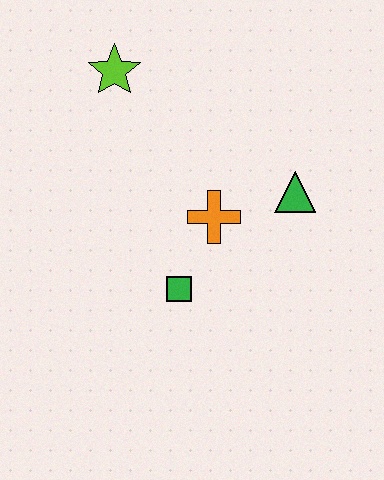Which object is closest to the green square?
The orange cross is closest to the green square.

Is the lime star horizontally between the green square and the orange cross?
No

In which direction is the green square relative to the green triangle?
The green square is to the left of the green triangle.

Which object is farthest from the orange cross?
The lime star is farthest from the orange cross.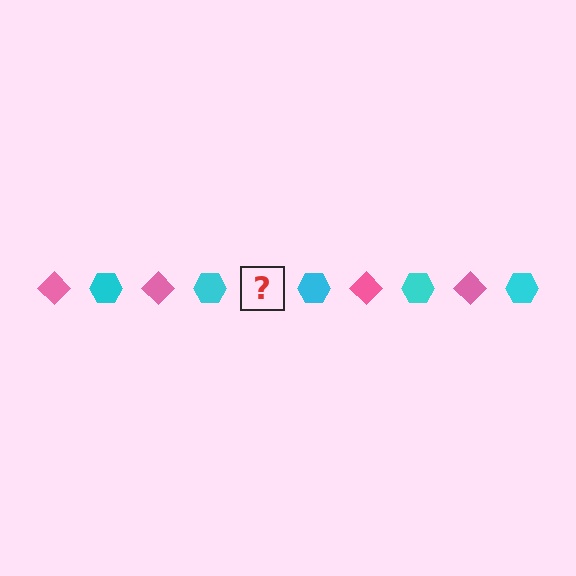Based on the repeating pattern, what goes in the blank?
The blank should be a pink diamond.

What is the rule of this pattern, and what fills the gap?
The rule is that the pattern alternates between pink diamond and cyan hexagon. The gap should be filled with a pink diamond.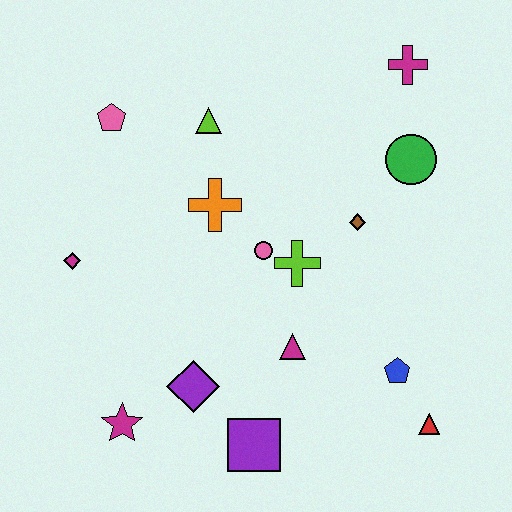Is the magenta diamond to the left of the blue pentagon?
Yes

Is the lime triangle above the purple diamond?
Yes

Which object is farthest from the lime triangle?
The red triangle is farthest from the lime triangle.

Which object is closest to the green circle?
The brown diamond is closest to the green circle.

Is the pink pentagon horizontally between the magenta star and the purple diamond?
No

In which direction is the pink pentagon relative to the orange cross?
The pink pentagon is to the left of the orange cross.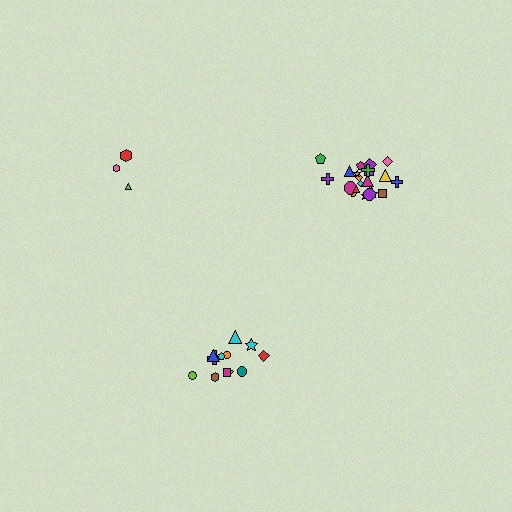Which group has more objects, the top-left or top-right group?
The top-right group.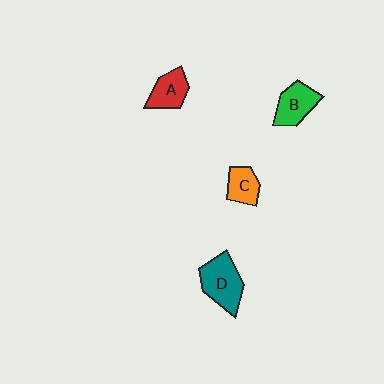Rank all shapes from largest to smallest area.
From largest to smallest: D (teal), B (green), A (red), C (orange).